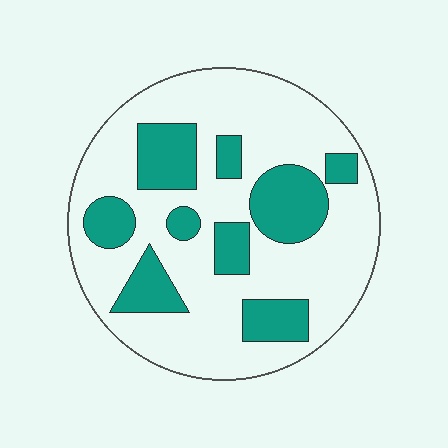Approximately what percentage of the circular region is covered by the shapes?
Approximately 30%.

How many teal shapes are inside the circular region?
9.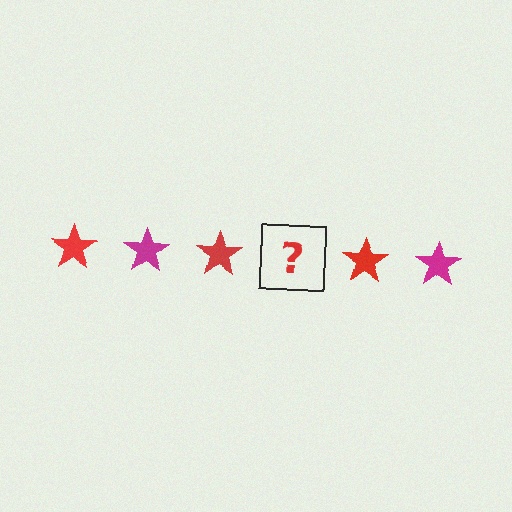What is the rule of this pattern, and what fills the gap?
The rule is that the pattern cycles through red, magenta stars. The gap should be filled with a magenta star.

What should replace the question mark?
The question mark should be replaced with a magenta star.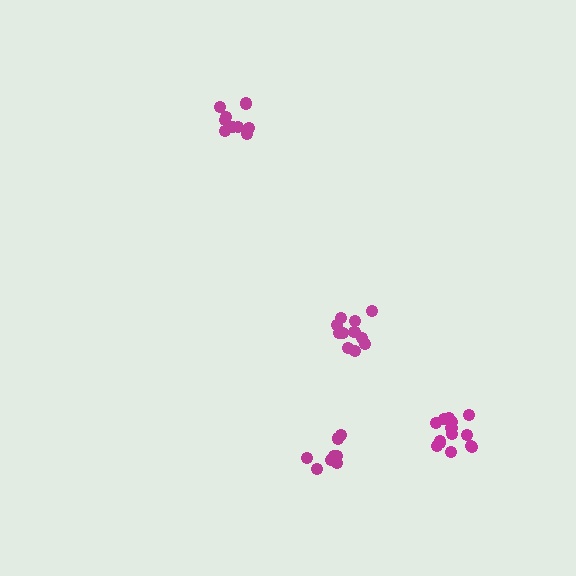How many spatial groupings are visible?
There are 4 spatial groupings.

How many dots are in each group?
Group 1: 11 dots, Group 2: 9 dots, Group 3: 14 dots, Group 4: 9 dots (43 total).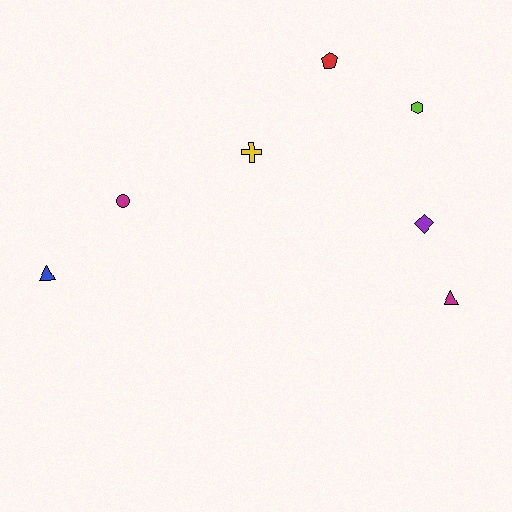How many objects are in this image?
There are 7 objects.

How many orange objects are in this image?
There are no orange objects.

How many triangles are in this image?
There are 2 triangles.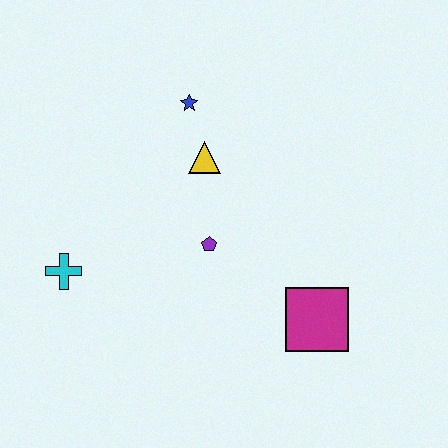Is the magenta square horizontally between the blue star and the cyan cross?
No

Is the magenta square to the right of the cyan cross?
Yes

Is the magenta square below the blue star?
Yes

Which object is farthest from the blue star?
The magenta square is farthest from the blue star.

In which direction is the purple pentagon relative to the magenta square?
The purple pentagon is to the left of the magenta square.